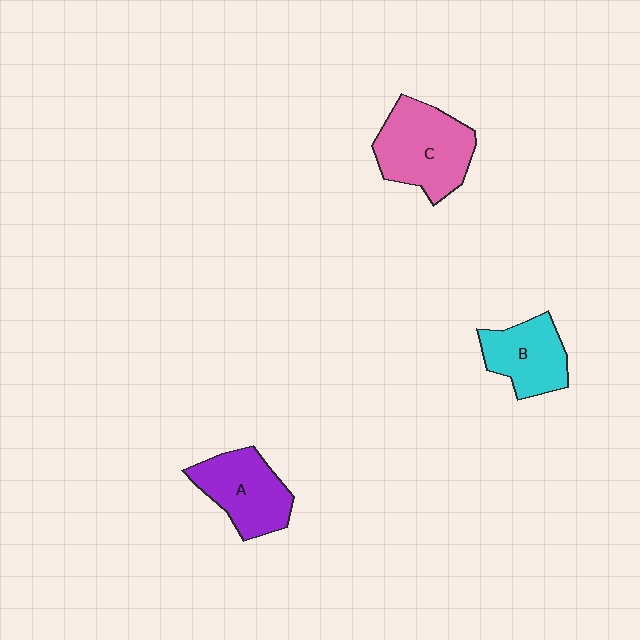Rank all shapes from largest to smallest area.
From largest to smallest: C (pink), A (purple), B (cyan).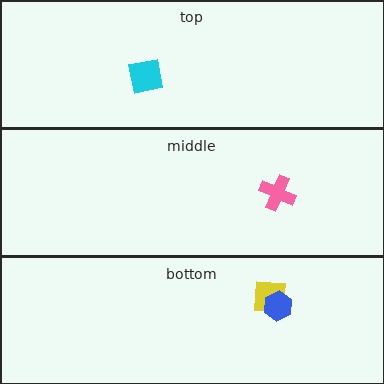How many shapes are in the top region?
1.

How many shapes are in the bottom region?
2.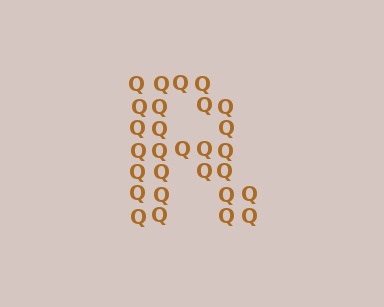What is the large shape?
The large shape is the letter R.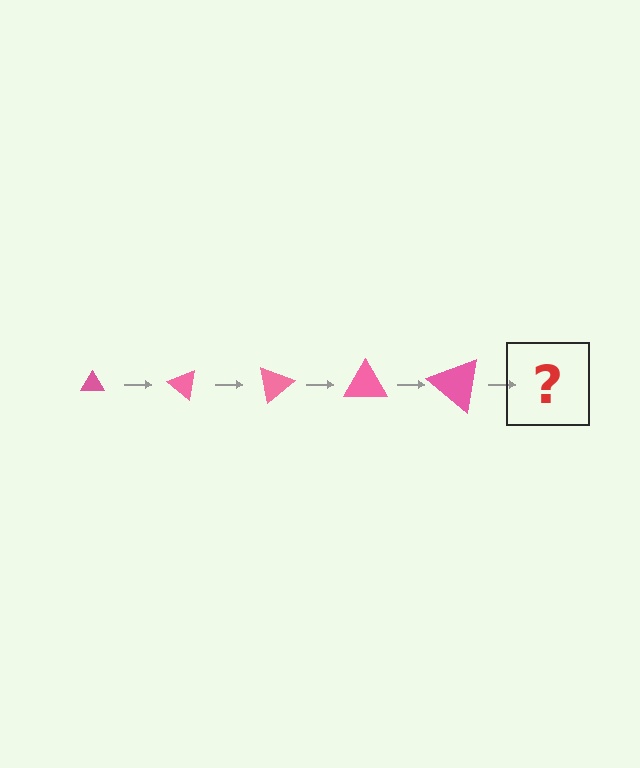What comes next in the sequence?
The next element should be a triangle, larger than the previous one and rotated 200 degrees from the start.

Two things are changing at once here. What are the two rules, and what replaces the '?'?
The two rules are that the triangle grows larger each step and it rotates 40 degrees each step. The '?' should be a triangle, larger than the previous one and rotated 200 degrees from the start.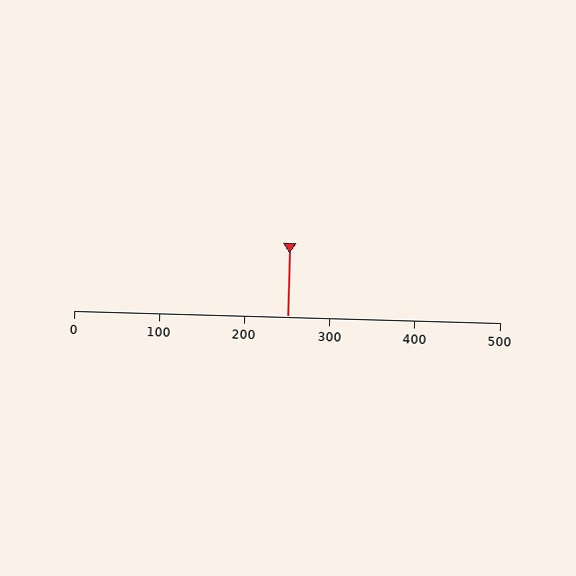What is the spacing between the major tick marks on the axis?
The major ticks are spaced 100 apart.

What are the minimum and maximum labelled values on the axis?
The axis runs from 0 to 500.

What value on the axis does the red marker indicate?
The marker indicates approximately 250.